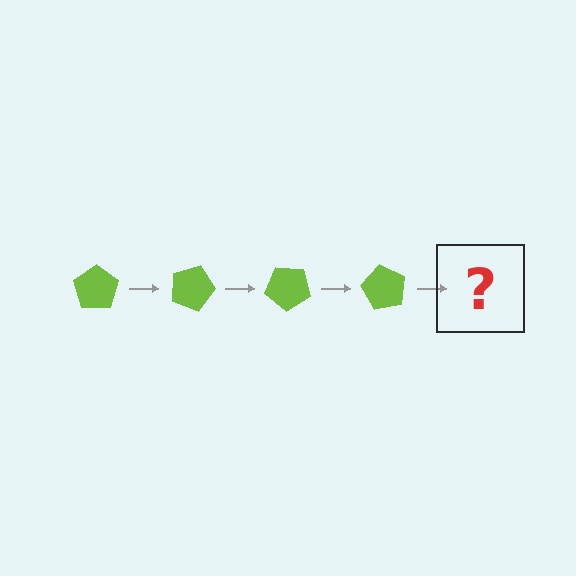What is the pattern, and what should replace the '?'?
The pattern is that the pentagon rotates 20 degrees each step. The '?' should be a lime pentagon rotated 80 degrees.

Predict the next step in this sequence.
The next step is a lime pentagon rotated 80 degrees.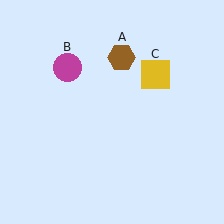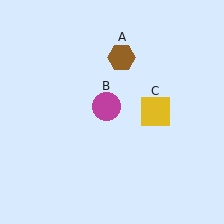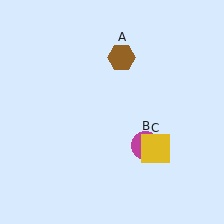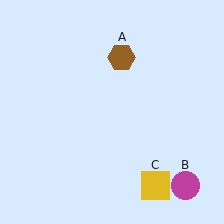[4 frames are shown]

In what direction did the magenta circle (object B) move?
The magenta circle (object B) moved down and to the right.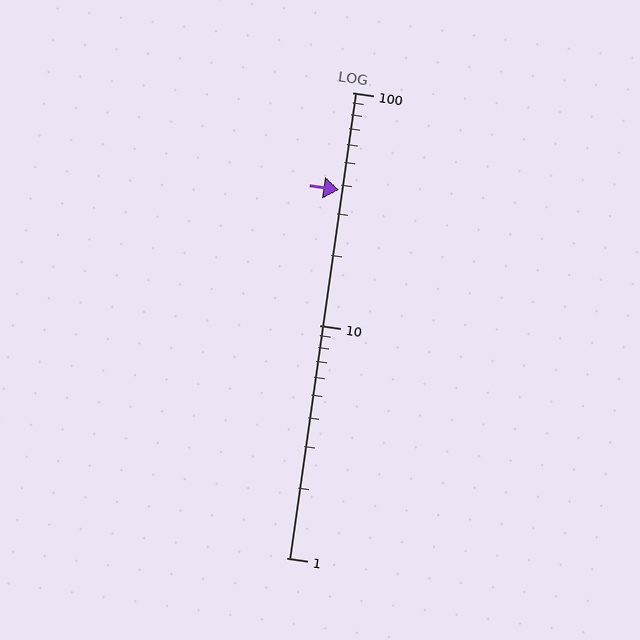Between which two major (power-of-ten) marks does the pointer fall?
The pointer is between 10 and 100.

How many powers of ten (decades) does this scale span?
The scale spans 2 decades, from 1 to 100.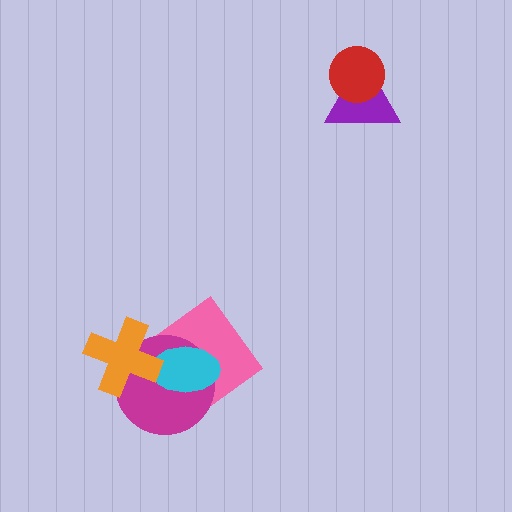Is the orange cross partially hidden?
No, no other shape covers it.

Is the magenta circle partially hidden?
Yes, it is partially covered by another shape.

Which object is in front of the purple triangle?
The red circle is in front of the purple triangle.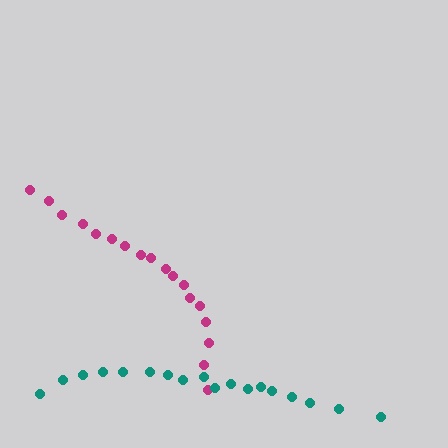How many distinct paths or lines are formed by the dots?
There are 2 distinct paths.